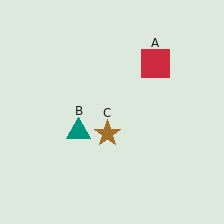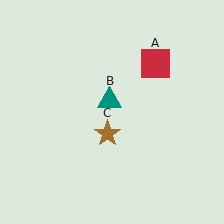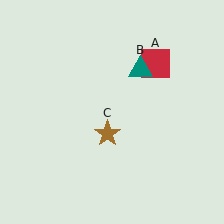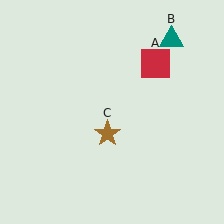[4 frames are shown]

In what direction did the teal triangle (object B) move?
The teal triangle (object B) moved up and to the right.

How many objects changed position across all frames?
1 object changed position: teal triangle (object B).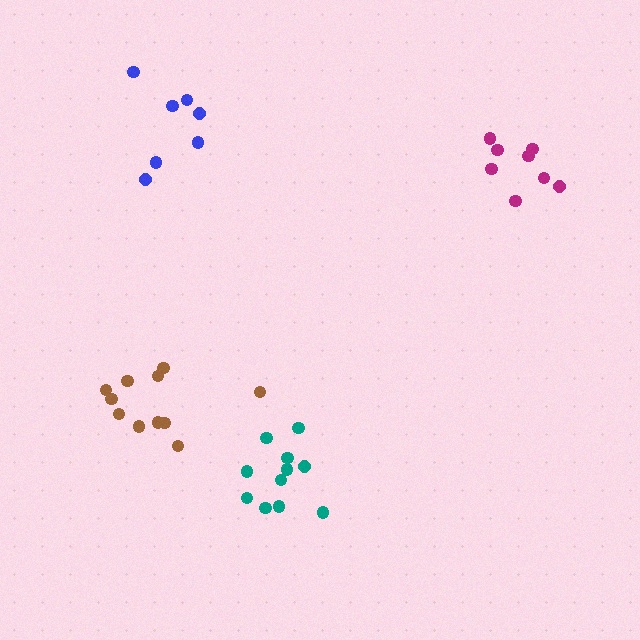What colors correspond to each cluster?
The clusters are colored: brown, blue, magenta, teal.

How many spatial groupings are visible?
There are 4 spatial groupings.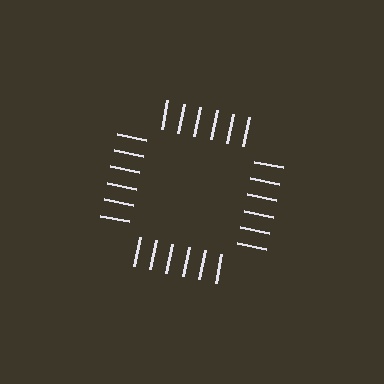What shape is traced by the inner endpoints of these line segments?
An illusory square — the line segments terminate on its edges but no continuous stroke is drawn.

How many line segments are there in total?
24 — 6 along each of the 4 edges.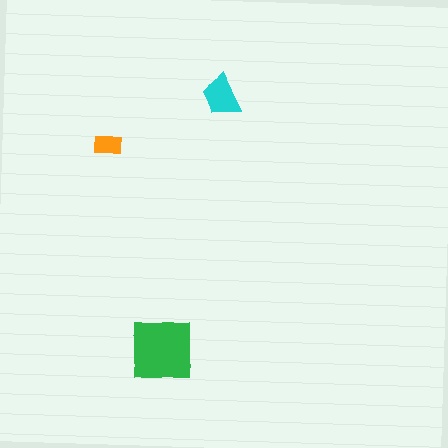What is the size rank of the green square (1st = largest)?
1st.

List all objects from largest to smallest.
The green square, the cyan trapezoid, the orange rectangle.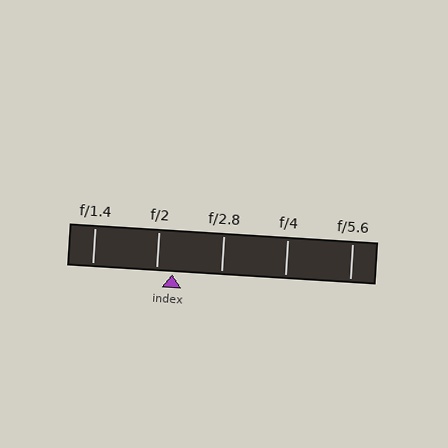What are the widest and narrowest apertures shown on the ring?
The widest aperture shown is f/1.4 and the narrowest is f/5.6.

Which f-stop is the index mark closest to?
The index mark is closest to f/2.